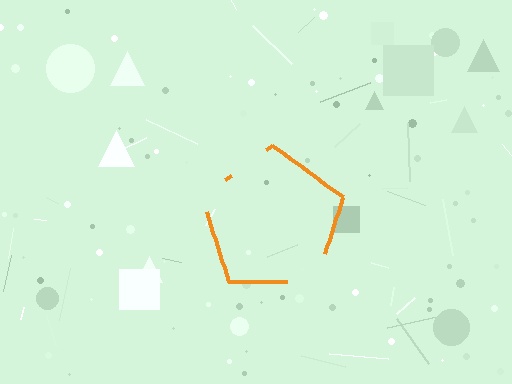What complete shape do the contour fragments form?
The contour fragments form a pentagon.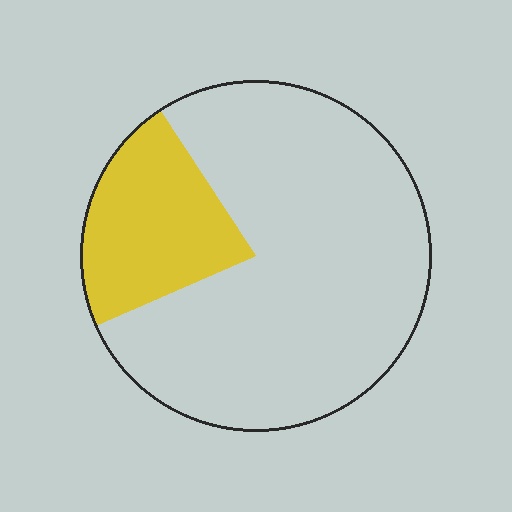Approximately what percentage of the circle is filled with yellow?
Approximately 20%.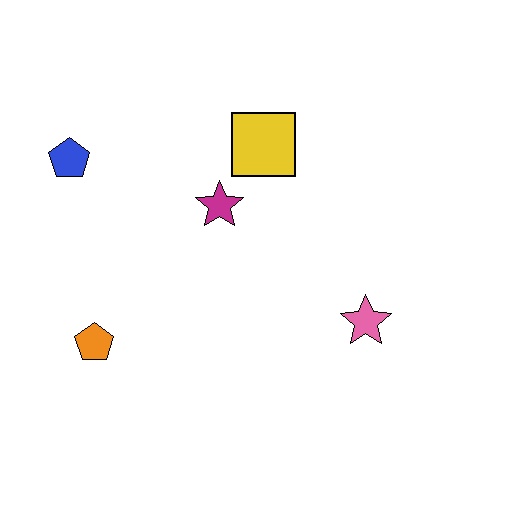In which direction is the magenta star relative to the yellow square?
The magenta star is below the yellow square.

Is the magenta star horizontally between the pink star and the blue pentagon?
Yes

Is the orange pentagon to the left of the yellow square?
Yes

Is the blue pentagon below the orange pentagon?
No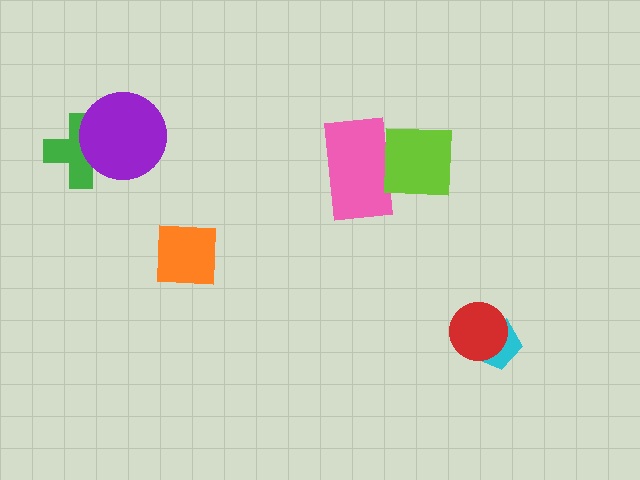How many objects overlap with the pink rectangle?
1 object overlaps with the pink rectangle.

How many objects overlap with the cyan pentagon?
1 object overlaps with the cyan pentagon.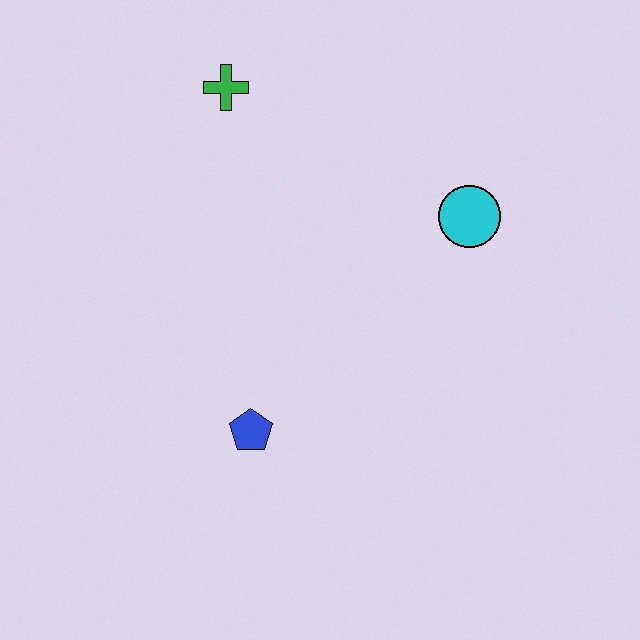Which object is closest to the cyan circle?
The green cross is closest to the cyan circle.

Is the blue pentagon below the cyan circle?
Yes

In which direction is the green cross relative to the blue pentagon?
The green cross is above the blue pentagon.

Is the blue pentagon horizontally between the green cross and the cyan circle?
Yes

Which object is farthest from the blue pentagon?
The green cross is farthest from the blue pentagon.